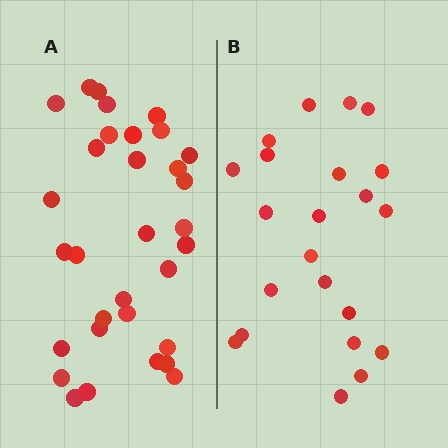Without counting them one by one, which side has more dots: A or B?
Region A (the left region) has more dots.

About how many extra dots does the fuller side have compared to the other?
Region A has roughly 10 or so more dots than region B.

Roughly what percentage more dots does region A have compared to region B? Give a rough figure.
About 45% more.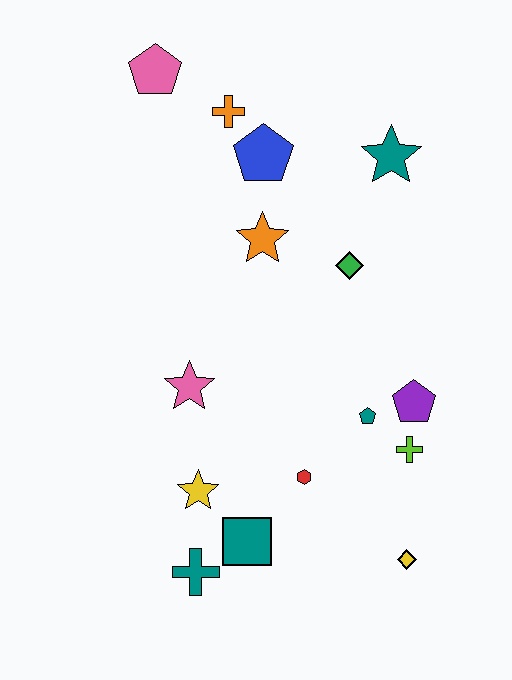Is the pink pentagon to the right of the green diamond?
No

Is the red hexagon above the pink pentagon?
No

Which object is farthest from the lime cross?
The pink pentagon is farthest from the lime cross.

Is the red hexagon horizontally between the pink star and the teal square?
No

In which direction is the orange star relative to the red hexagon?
The orange star is above the red hexagon.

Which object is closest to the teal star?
The green diamond is closest to the teal star.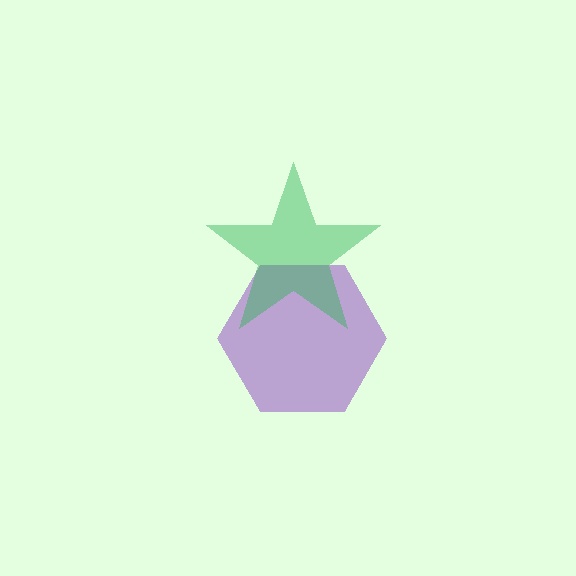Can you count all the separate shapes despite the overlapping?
Yes, there are 2 separate shapes.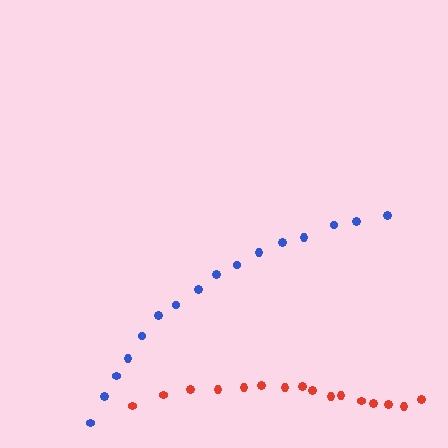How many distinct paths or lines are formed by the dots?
There are 2 distinct paths.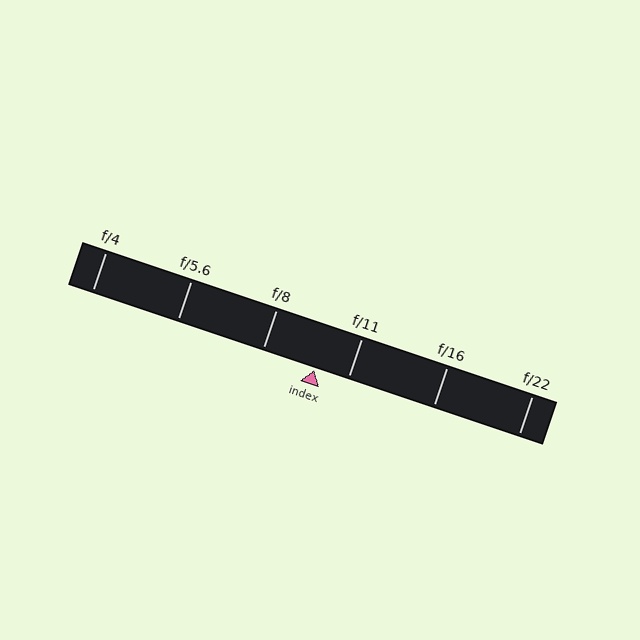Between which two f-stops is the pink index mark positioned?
The index mark is between f/8 and f/11.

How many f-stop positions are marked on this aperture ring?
There are 6 f-stop positions marked.